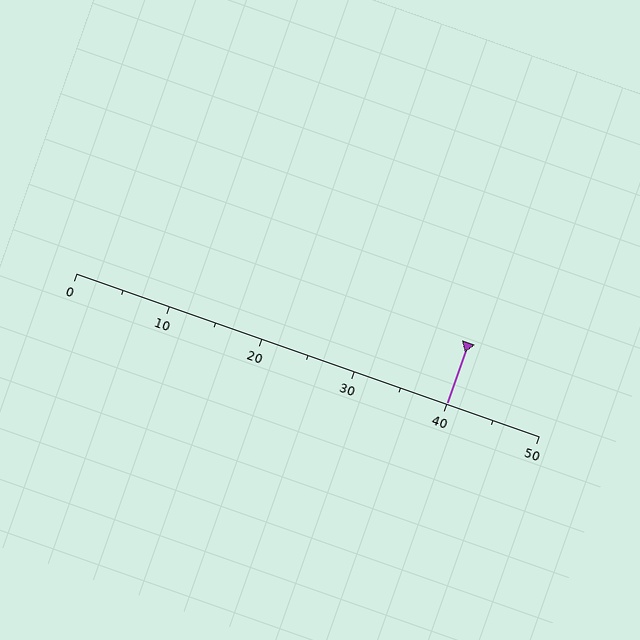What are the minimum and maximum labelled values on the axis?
The axis runs from 0 to 50.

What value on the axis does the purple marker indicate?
The marker indicates approximately 40.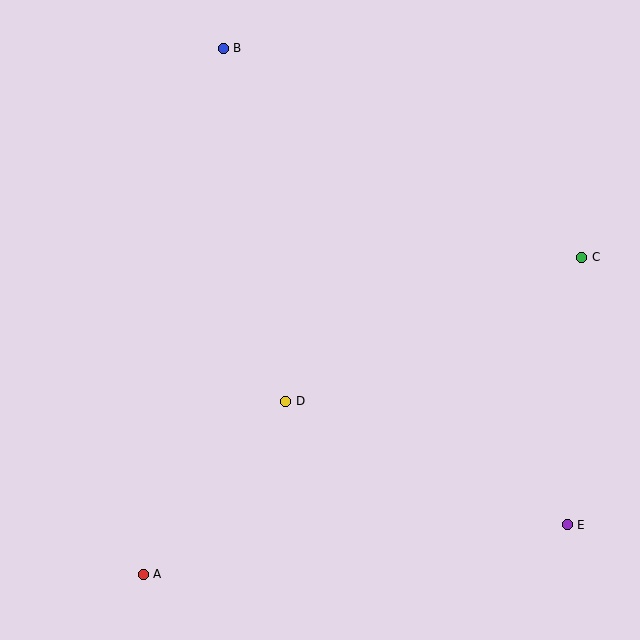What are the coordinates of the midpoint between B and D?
The midpoint between B and D is at (254, 225).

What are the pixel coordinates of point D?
Point D is at (286, 401).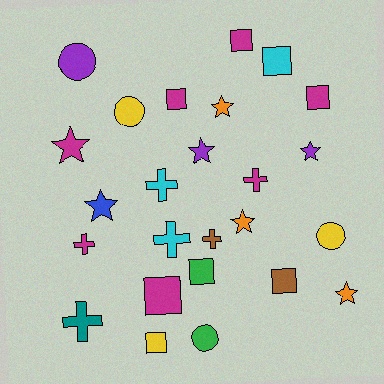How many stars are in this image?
There are 7 stars.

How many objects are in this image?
There are 25 objects.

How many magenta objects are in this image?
There are 7 magenta objects.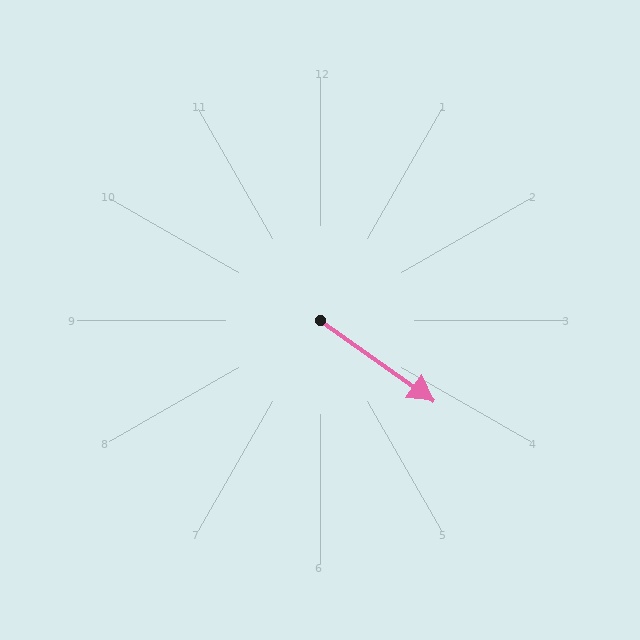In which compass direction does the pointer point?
Southeast.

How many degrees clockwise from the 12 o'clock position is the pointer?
Approximately 125 degrees.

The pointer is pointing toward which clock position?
Roughly 4 o'clock.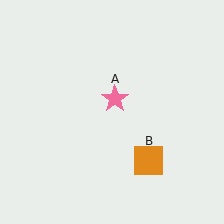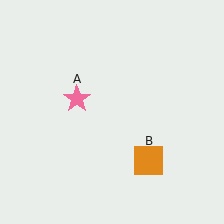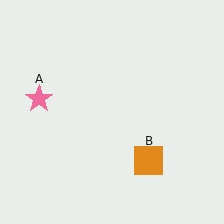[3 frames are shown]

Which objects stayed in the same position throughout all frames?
Orange square (object B) remained stationary.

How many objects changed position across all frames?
1 object changed position: pink star (object A).